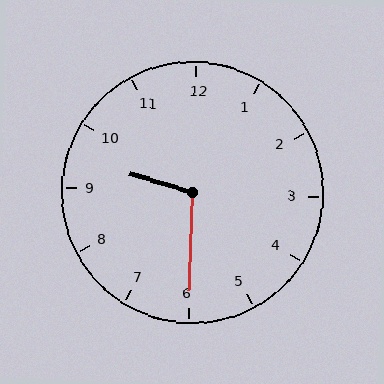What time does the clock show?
9:30.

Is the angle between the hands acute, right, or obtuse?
It is obtuse.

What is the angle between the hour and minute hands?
Approximately 105 degrees.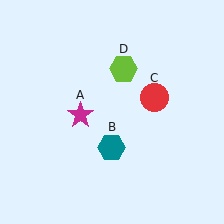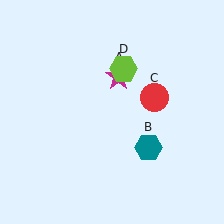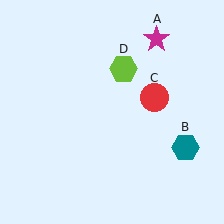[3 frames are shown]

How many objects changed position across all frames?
2 objects changed position: magenta star (object A), teal hexagon (object B).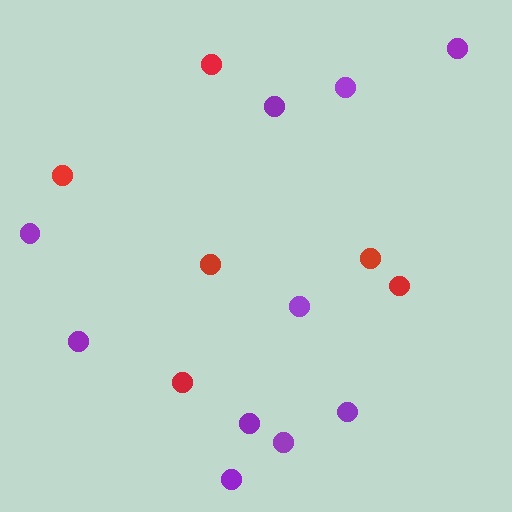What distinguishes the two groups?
There are 2 groups: one group of red circles (6) and one group of purple circles (10).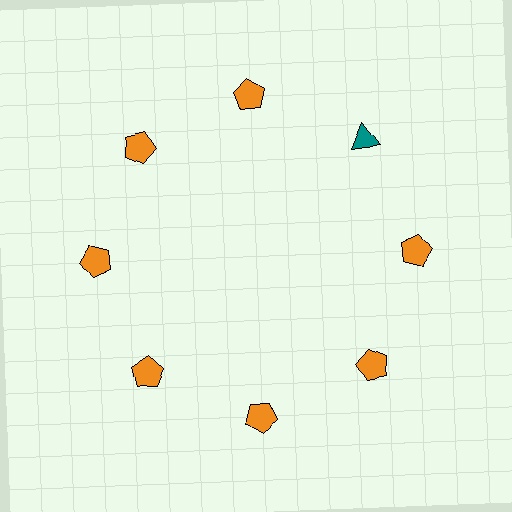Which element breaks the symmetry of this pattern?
The teal triangle at roughly the 2 o'clock position breaks the symmetry. All other shapes are orange pentagons.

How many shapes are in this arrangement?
There are 8 shapes arranged in a ring pattern.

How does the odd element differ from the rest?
It differs in both color (teal instead of orange) and shape (triangle instead of pentagon).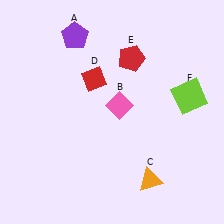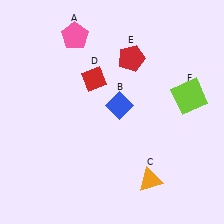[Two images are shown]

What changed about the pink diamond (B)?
In Image 1, B is pink. In Image 2, it changed to blue.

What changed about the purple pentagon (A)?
In Image 1, A is purple. In Image 2, it changed to pink.